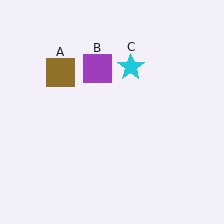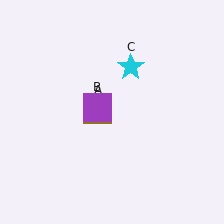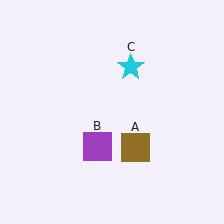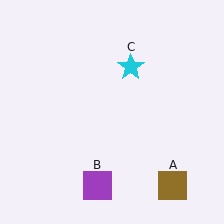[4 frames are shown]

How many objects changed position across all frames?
2 objects changed position: brown square (object A), purple square (object B).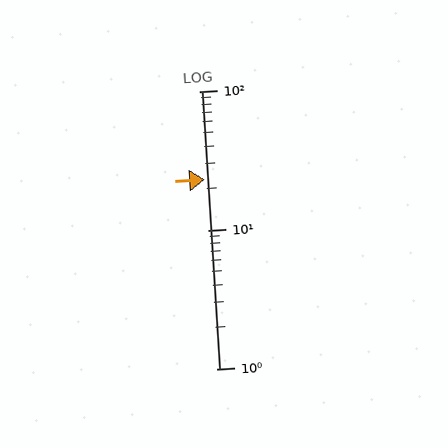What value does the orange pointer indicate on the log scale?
The pointer indicates approximately 23.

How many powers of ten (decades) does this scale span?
The scale spans 2 decades, from 1 to 100.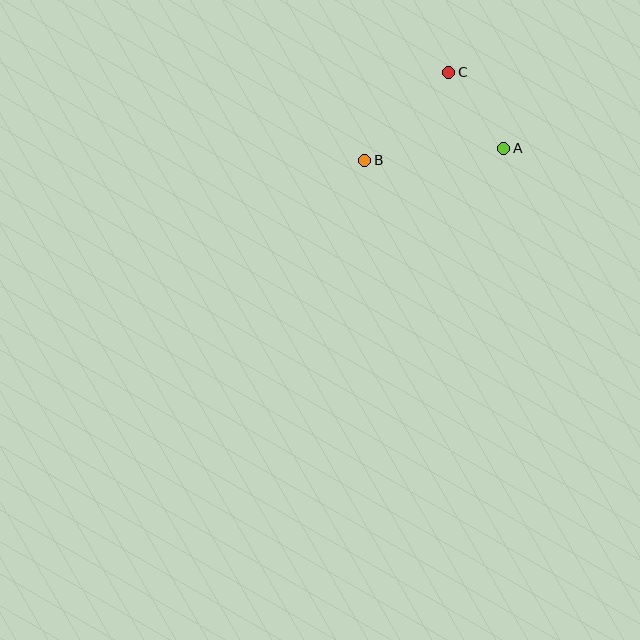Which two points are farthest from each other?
Points A and B are farthest from each other.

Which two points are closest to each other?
Points A and C are closest to each other.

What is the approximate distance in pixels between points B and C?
The distance between B and C is approximately 122 pixels.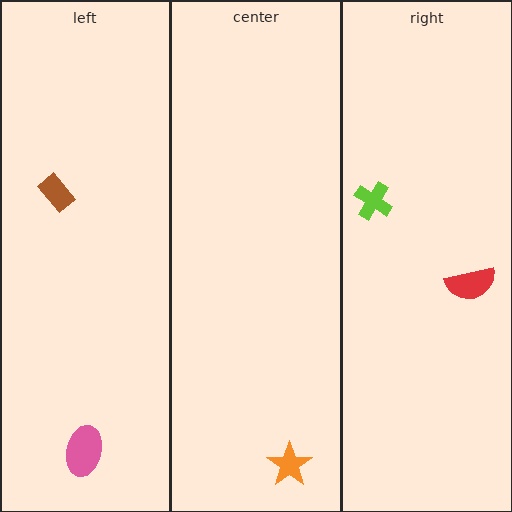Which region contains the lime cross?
The right region.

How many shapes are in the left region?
2.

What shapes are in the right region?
The red semicircle, the lime cross.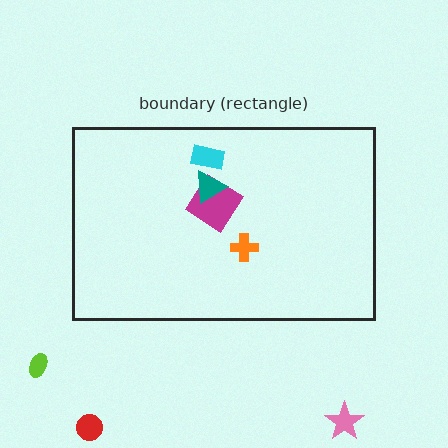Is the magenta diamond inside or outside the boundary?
Inside.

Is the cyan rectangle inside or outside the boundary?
Inside.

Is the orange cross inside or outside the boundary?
Inside.